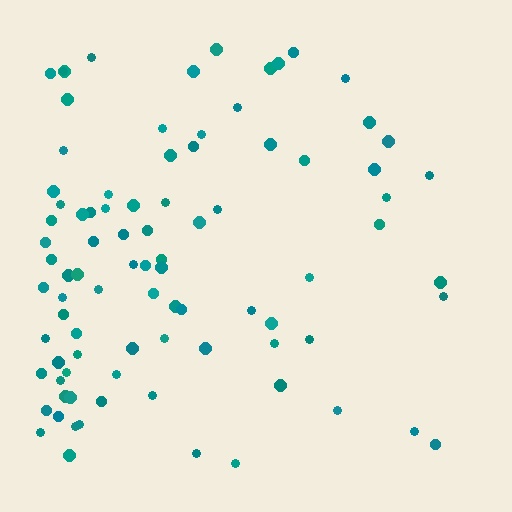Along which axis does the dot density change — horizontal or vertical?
Horizontal.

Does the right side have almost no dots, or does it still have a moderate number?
Still a moderate number, just noticeably fewer than the left.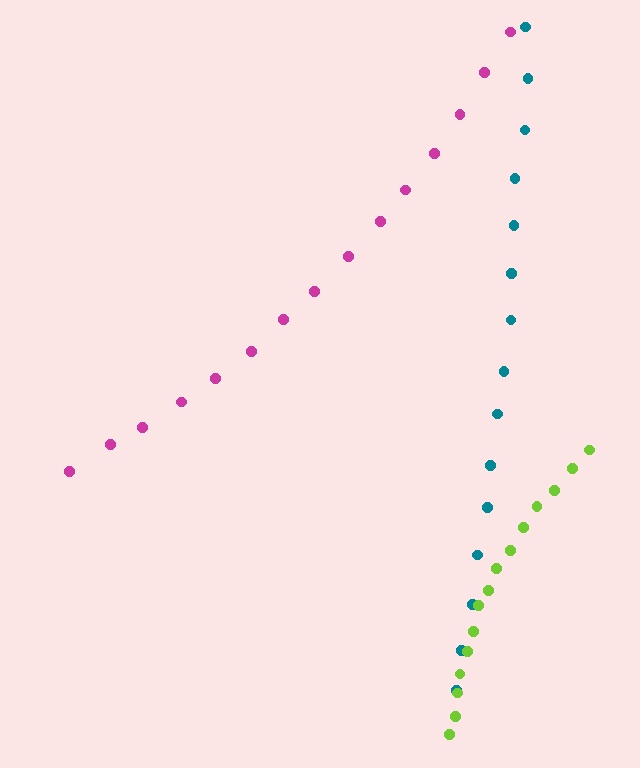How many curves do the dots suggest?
There are 3 distinct paths.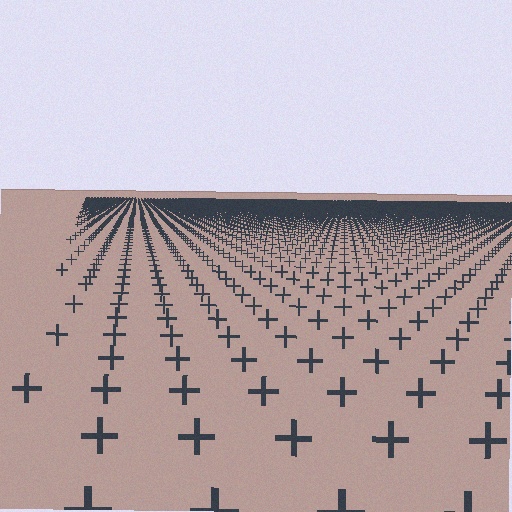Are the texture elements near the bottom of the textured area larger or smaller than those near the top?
Larger. Near the bottom, elements are closer to the viewer and appear at a bigger on-screen size.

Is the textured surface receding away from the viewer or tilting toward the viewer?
The surface is receding away from the viewer. Texture elements get smaller and denser toward the top.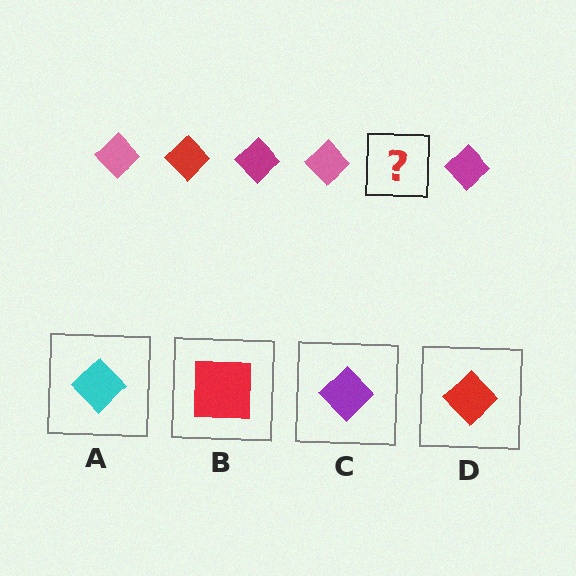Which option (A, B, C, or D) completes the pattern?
D.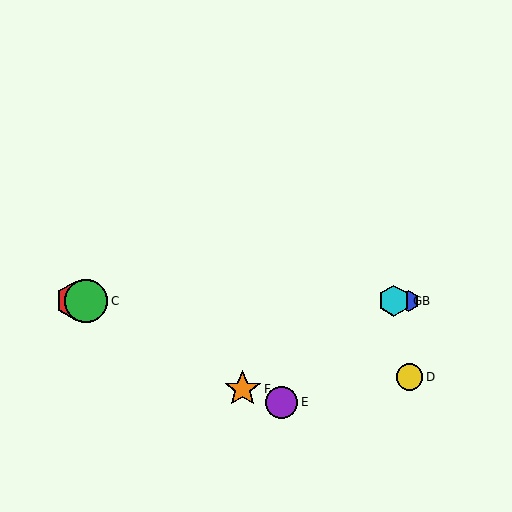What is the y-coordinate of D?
Object D is at y≈377.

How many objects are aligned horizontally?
4 objects (A, B, C, G) are aligned horizontally.